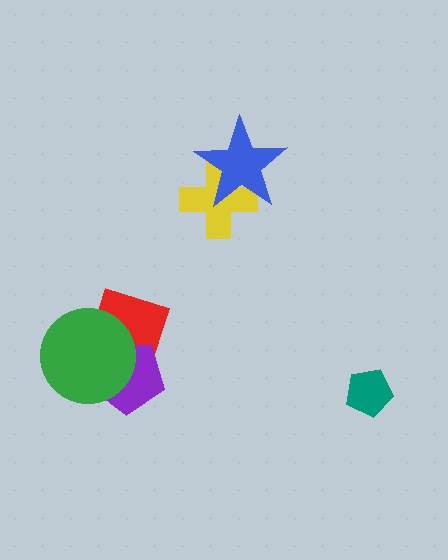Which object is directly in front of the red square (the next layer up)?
The purple pentagon is directly in front of the red square.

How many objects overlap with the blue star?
1 object overlaps with the blue star.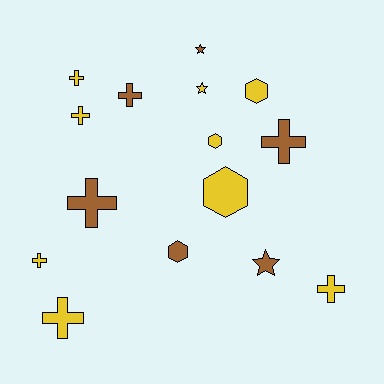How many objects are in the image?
There are 15 objects.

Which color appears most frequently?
Yellow, with 9 objects.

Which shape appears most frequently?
Cross, with 8 objects.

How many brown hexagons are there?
There is 1 brown hexagon.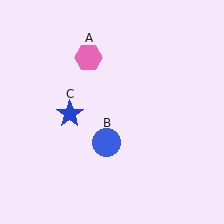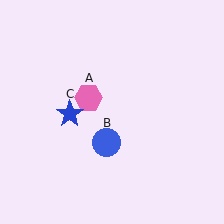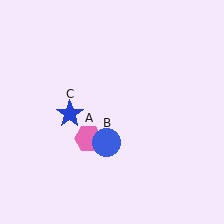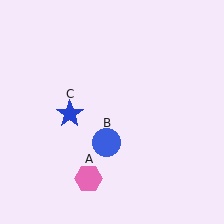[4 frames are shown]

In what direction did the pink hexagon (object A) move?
The pink hexagon (object A) moved down.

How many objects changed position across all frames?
1 object changed position: pink hexagon (object A).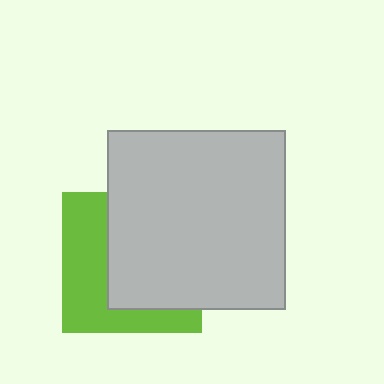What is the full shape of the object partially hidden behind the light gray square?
The partially hidden object is a lime square.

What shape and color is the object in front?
The object in front is a light gray square.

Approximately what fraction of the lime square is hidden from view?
Roughly 56% of the lime square is hidden behind the light gray square.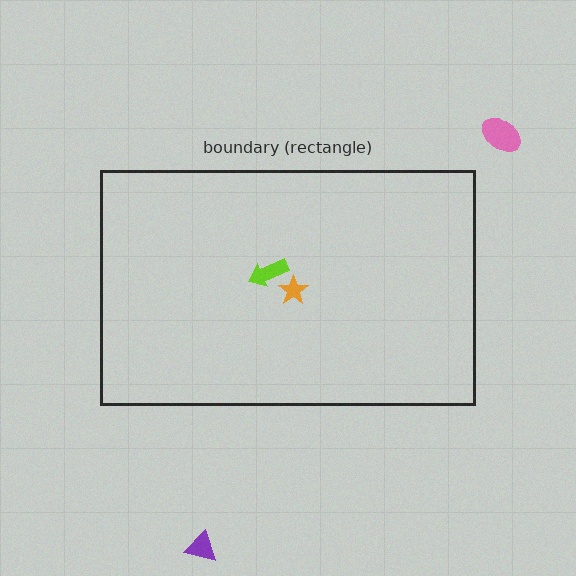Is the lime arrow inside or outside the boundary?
Inside.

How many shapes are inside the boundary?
2 inside, 2 outside.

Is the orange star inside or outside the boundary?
Inside.